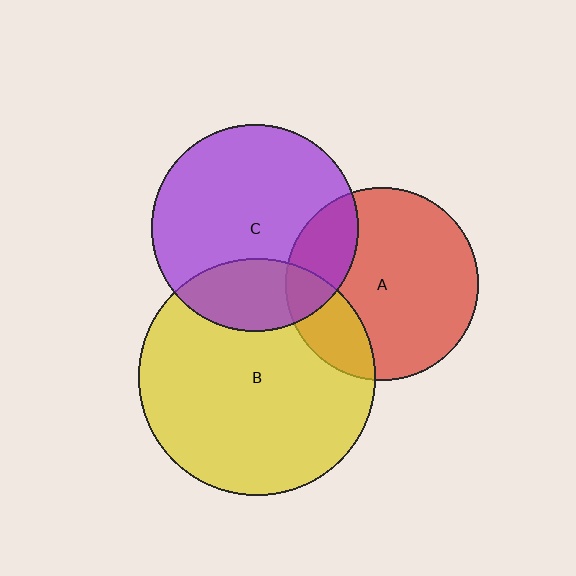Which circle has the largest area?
Circle B (yellow).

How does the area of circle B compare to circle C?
Approximately 1.3 times.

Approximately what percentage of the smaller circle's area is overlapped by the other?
Approximately 20%.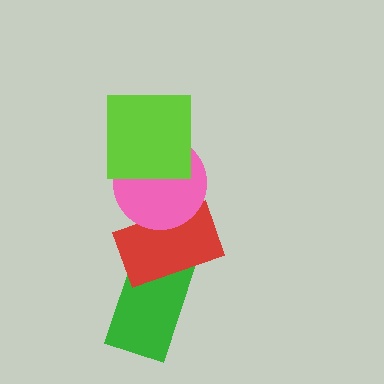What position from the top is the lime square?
The lime square is 1st from the top.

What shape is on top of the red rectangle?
The pink circle is on top of the red rectangle.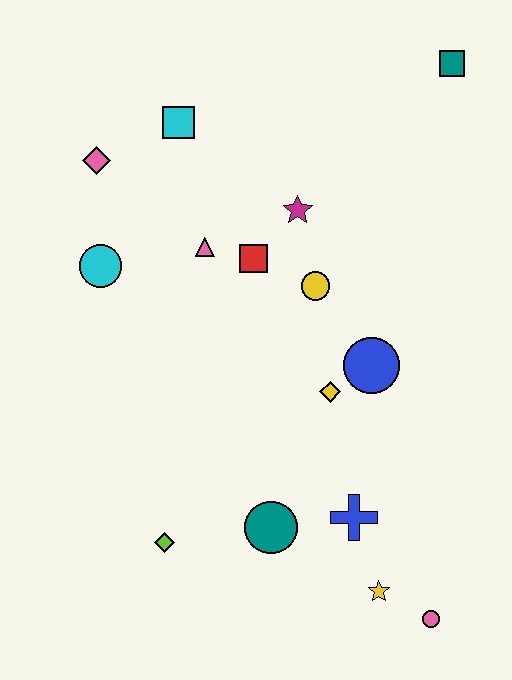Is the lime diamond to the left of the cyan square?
Yes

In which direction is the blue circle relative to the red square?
The blue circle is to the right of the red square.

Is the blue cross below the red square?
Yes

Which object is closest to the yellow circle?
The red square is closest to the yellow circle.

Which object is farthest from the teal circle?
The teal square is farthest from the teal circle.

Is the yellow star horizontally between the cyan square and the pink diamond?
No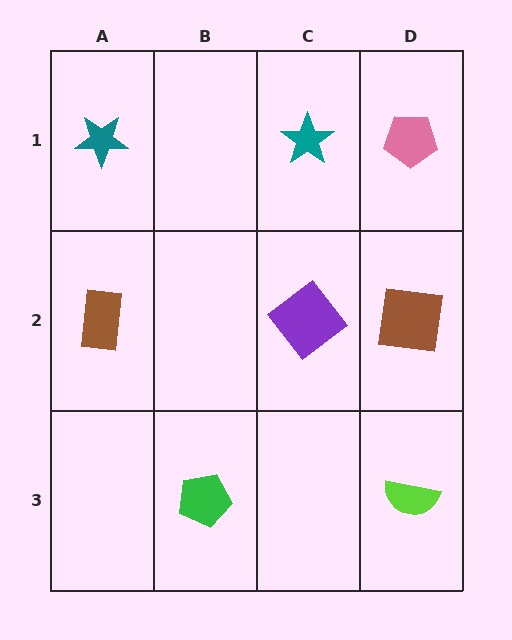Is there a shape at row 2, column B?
No, that cell is empty.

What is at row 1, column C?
A teal star.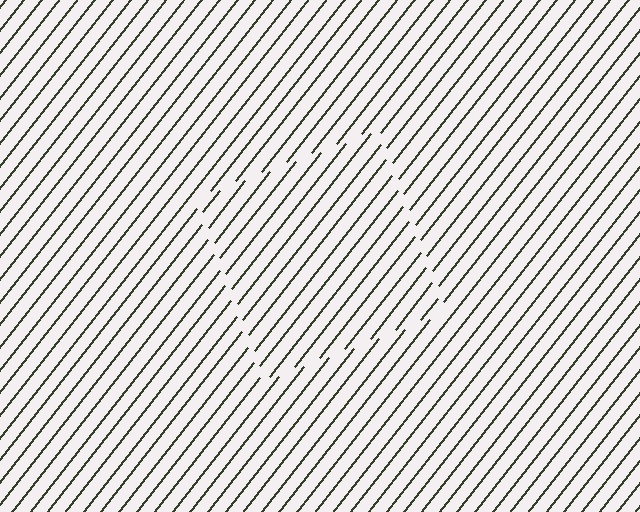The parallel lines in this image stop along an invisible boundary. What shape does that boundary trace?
An illusory square. The interior of the shape contains the same grating, shifted by half a period — the contour is defined by the phase discontinuity where line-ends from the inner and outer gratings abut.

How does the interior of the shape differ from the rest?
The interior of the shape contains the same grating, shifted by half a period — the contour is defined by the phase discontinuity where line-ends from the inner and outer gratings abut.